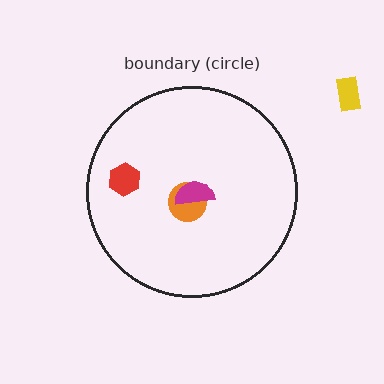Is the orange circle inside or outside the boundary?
Inside.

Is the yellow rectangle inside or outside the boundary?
Outside.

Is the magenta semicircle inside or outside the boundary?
Inside.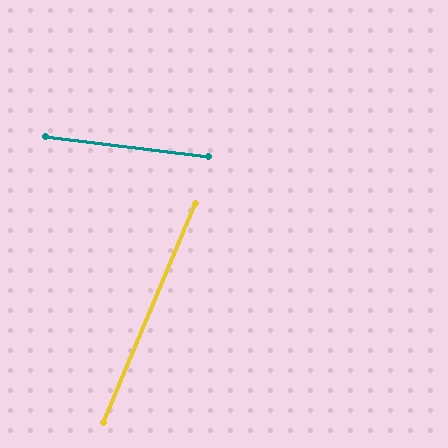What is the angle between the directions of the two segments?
Approximately 74 degrees.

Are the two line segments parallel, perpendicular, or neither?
Neither parallel nor perpendicular — they differ by about 74°.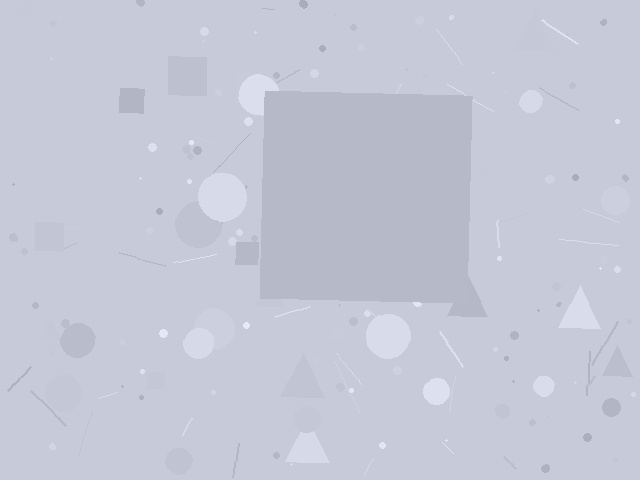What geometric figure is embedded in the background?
A square is embedded in the background.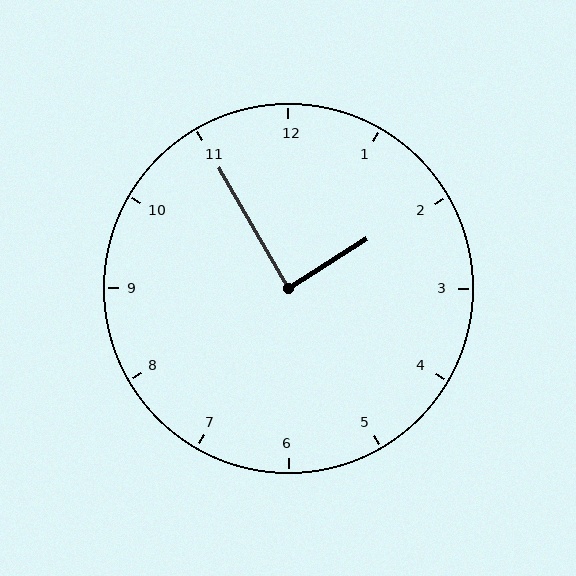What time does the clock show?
1:55.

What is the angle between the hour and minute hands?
Approximately 88 degrees.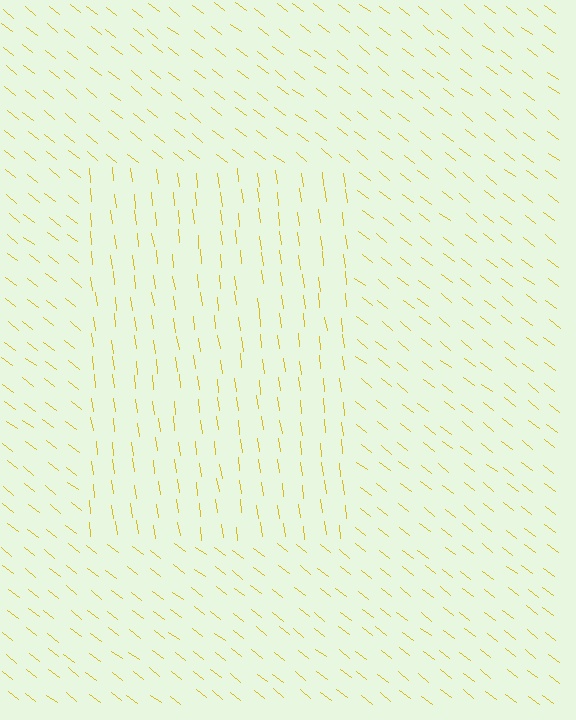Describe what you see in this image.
The image is filled with small yellow line segments. A rectangle region in the image has lines oriented differently from the surrounding lines, creating a visible texture boundary.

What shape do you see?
I see a rectangle.